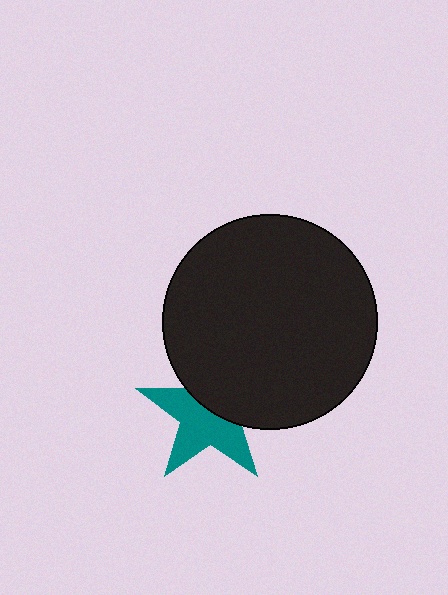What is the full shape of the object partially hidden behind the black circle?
The partially hidden object is a teal star.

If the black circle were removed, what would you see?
You would see the complete teal star.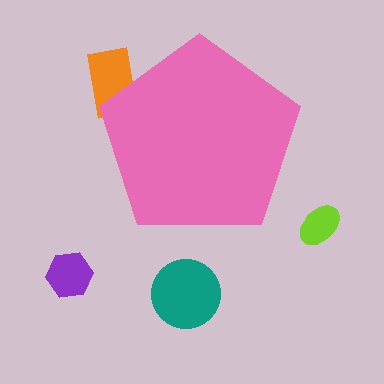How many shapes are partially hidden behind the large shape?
1 shape is partially hidden.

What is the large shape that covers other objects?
A pink pentagon.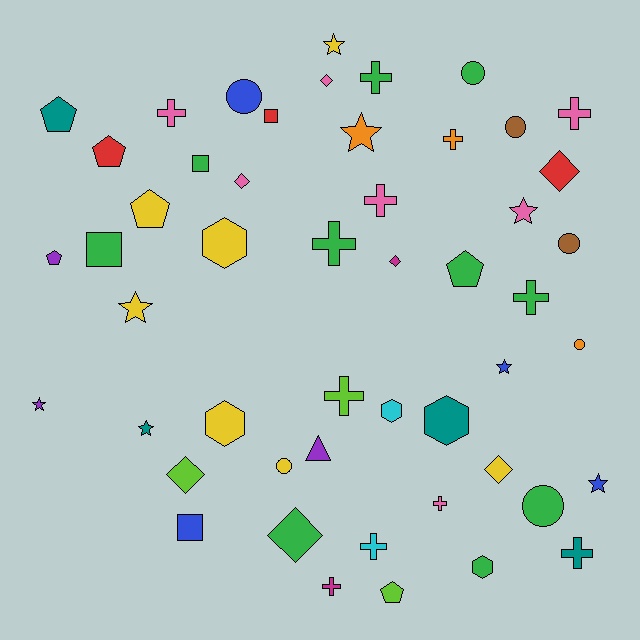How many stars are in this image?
There are 8 stars.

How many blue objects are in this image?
There are 4 blue objects.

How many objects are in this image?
There are 50 objects.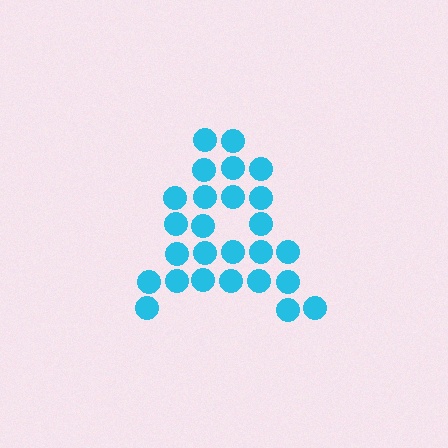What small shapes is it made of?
It is made of small circles.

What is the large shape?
The large shape is the letter A.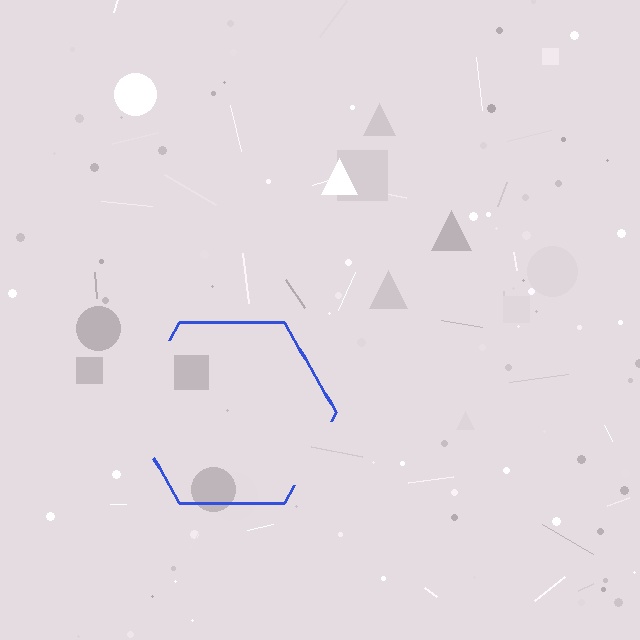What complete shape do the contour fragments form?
The contour fragments form a hexagon.